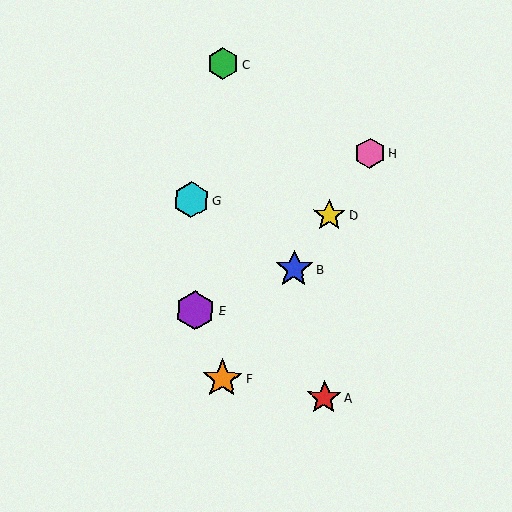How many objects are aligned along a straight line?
4 objects (B, D, F, H) are aligned along a straight line.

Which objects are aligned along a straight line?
Objects B, D, F, H are aligned along a straight line.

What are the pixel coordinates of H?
Object H is at (370, 153).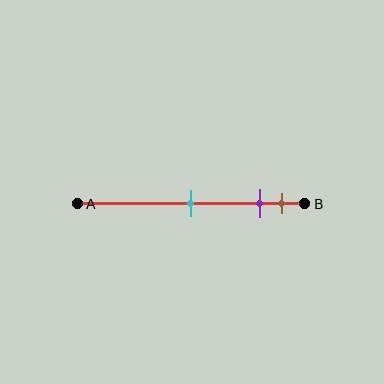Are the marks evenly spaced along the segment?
No, the marks are not evenly spaced.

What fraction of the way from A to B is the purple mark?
The purple mark is approximately 80% (0.8) of the way from A to B.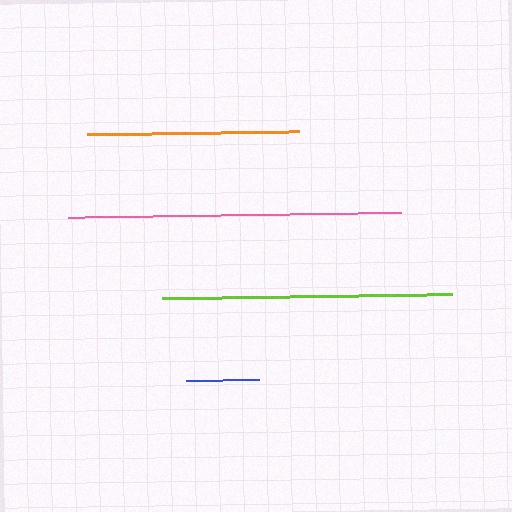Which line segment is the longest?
The pink line is the longest at approximately 333 pixels.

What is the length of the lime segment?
The lime segment is approximately 289 pixels long.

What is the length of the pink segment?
The pink segment is approximately 333 pixels long.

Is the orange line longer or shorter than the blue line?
The orange line is longer than the blue line.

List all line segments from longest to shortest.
From longest to shortest: pink, lime, orange, blue.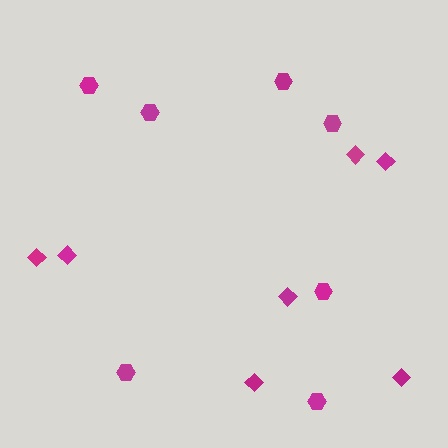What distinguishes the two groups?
There are 2 groups: one group of hexagons (7) and one group of diamonds (7).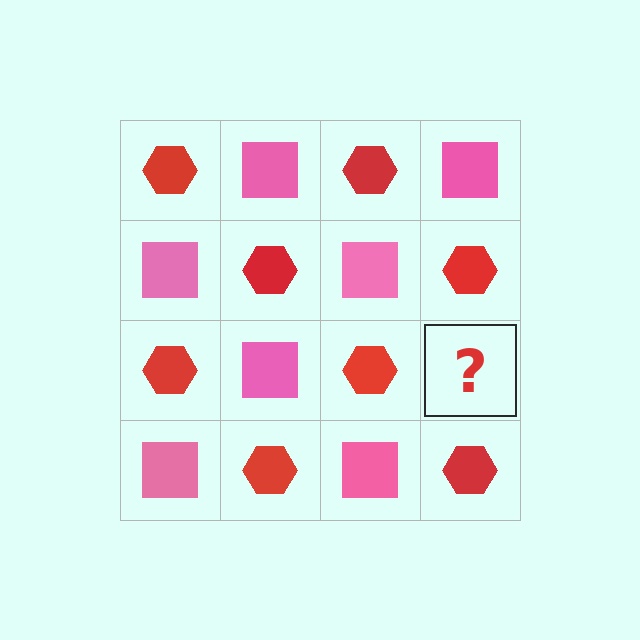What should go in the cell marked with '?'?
The missing cell should contain a pink square.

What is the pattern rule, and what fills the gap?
The rule is that it alternates red hexagon and pink square in a checkerboard pattern. The gap should be filled with a pink square.